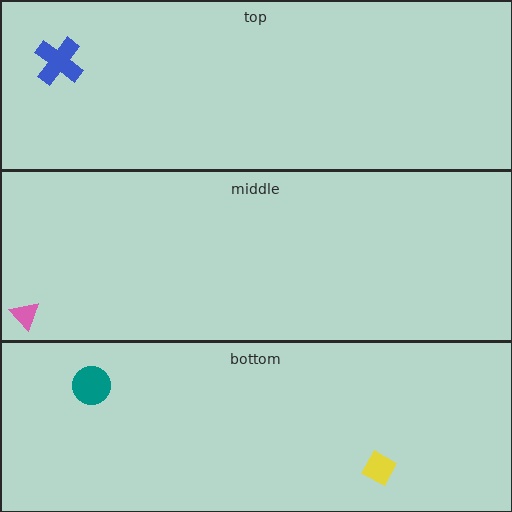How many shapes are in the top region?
1.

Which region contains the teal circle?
The bottom region.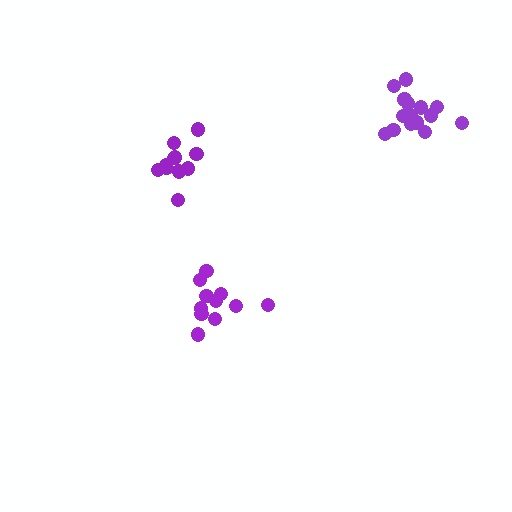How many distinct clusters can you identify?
There are 3 distinct clusters.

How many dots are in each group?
Group 1: 12 dots, Group 2: 12 dots, Group 3: 15 dots (39 total).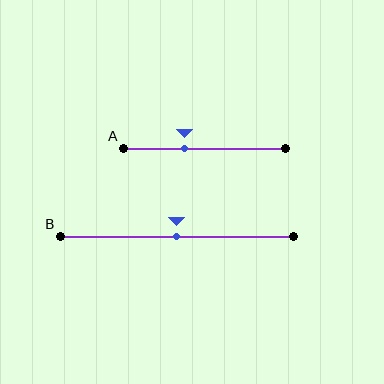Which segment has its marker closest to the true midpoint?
Segment B has its marker closest to the true midpoint.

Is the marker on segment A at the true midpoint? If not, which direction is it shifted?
No, the marker on segment A is shifted to the left by about 12% of the segment length.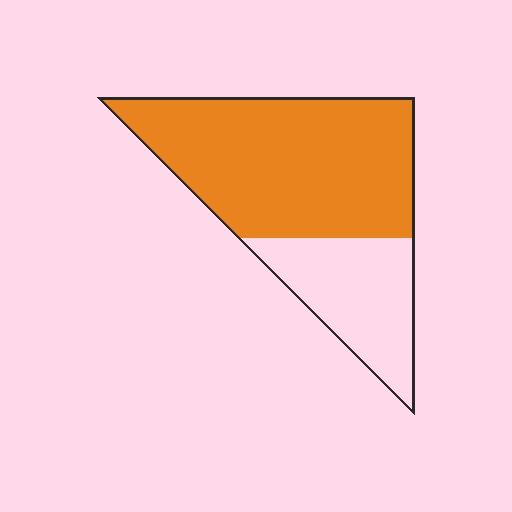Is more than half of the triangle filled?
Yes.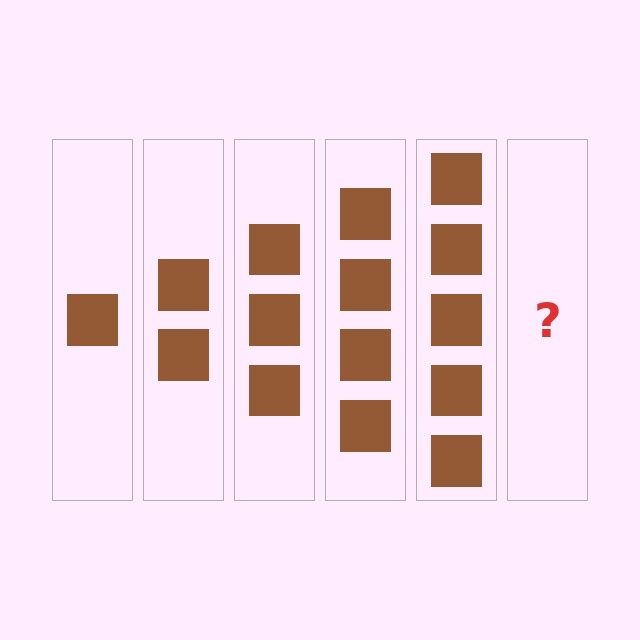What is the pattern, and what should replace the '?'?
The pattern is that each step adds one more square. The '?' should be 6 squares.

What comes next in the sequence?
The next element should be 6 squares.